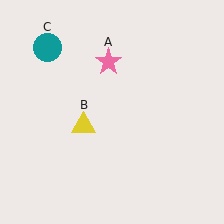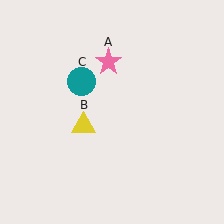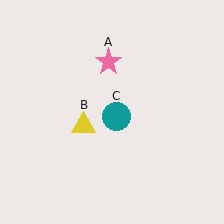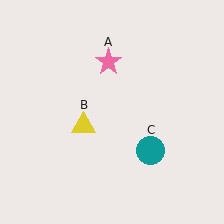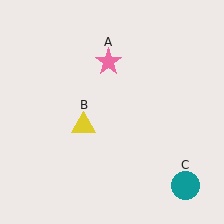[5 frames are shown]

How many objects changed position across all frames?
1 object changed position: teal circle (object C).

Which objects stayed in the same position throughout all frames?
Pink star (object A) and yellow triangle (object B) remained stationary.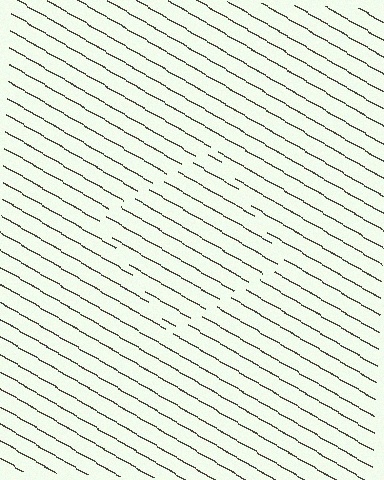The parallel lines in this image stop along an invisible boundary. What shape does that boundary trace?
An illusory square. The interior of the shape contains the same grating, shifted by half a period — the contour is defined by the phase discontinuity where line-ends from the inner and outer gratings abut.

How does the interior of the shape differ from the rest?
The interior of the shape contains the same grating, shifted by half a period — the contour is defined by the phase discontinuity where line-ends from the inner and outer gratings abut.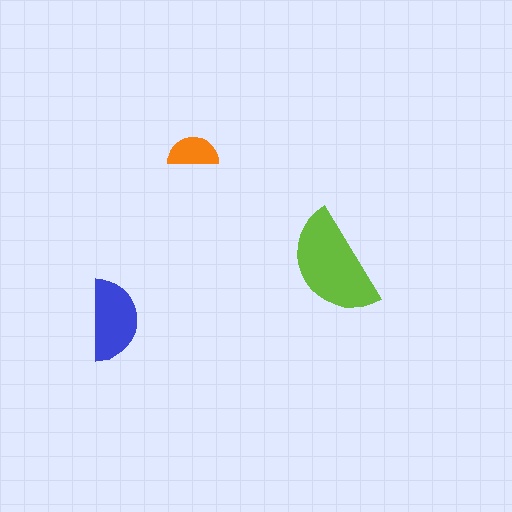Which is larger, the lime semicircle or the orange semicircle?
The lime one.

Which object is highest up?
The orange semicircle is topmost.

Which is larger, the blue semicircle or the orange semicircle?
The blue one.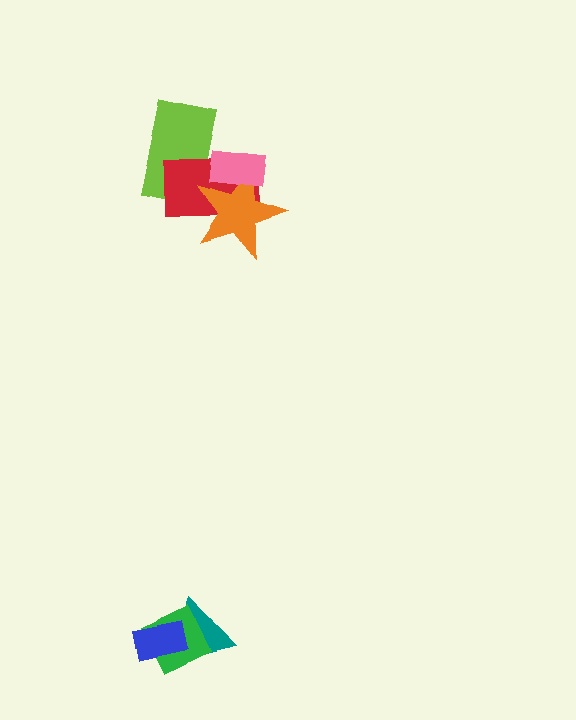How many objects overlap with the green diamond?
2 objects overlap with the green diamond.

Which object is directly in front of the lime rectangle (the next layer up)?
The red rectangle is directly in front of the lime rectangle.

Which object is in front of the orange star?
The pink rectangle is in front of the orange star.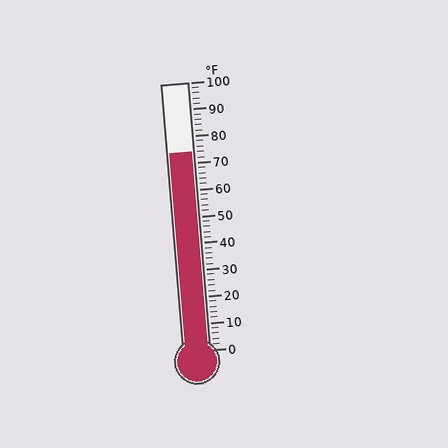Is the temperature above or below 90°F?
The temperature is below 90°F.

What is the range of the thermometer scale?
The thermometer scale ranges from 0°F to 100°F.